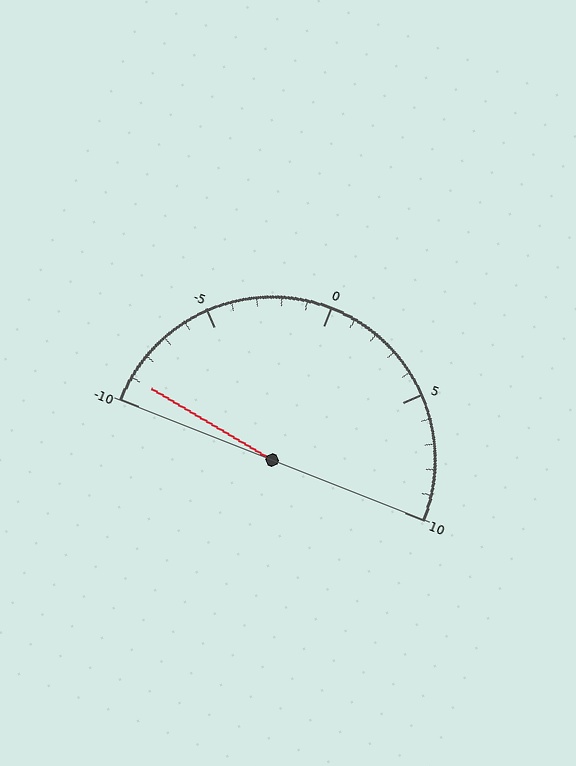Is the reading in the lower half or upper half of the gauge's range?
The reading is in the lower half of the range (-10 to 10).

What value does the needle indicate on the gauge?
The needle indicates approximately -9.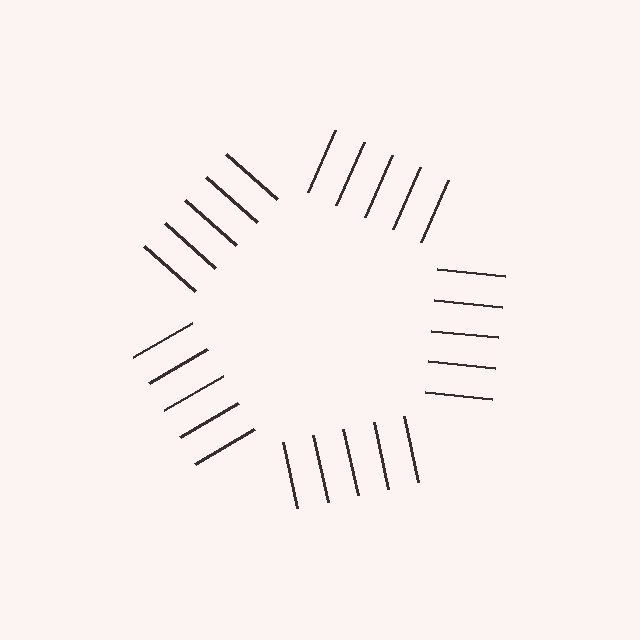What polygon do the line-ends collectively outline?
An illusory pentagon — the line segments terminate on its edges but no continuous stroke is drawn.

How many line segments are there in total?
25 — 5 along each of the 5 edges.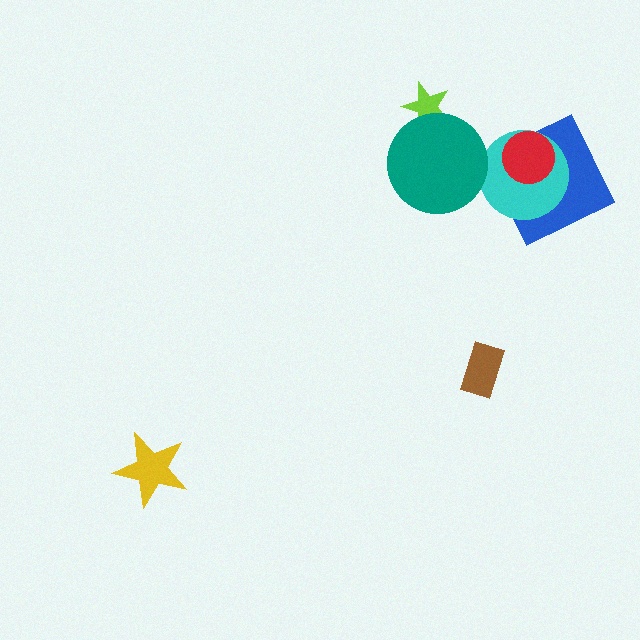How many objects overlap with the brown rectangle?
0 objects overlap with the brown rectangle.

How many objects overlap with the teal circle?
1 object overlaps with the teal circle.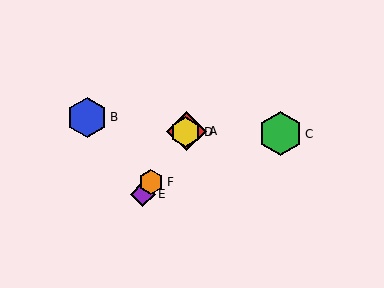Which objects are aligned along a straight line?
Objects A, D, E, F are aligned along a straight line.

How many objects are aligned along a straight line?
4 objects (A, D, E, F) are aligned along a straight line.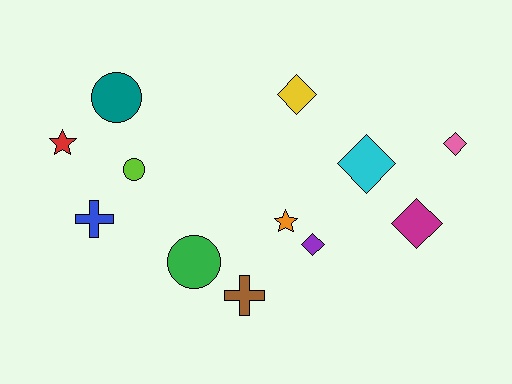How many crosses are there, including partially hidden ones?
There are 2 crosses.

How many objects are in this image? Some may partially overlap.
There are 12 objects.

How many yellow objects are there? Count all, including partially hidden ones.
There is 1 yellow object.